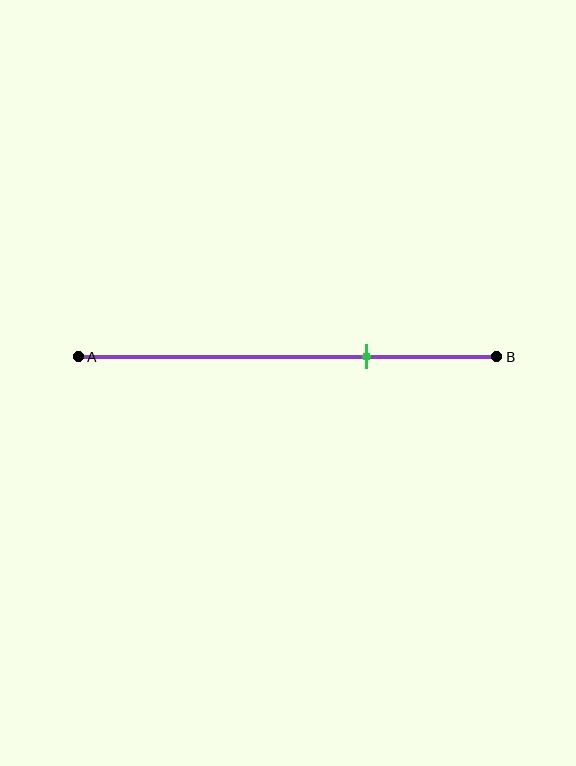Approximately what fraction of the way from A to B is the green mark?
The green mark is approximately 70% of the way from A to B.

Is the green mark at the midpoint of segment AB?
No, the mark is at about 70% from A, not at the 50% midpoint.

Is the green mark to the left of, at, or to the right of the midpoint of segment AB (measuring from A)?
The green mark is to the right of the midpoint of segment AB.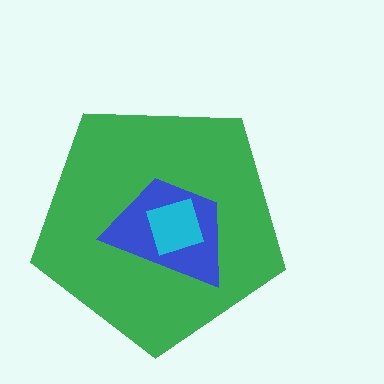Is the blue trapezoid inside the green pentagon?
Yes.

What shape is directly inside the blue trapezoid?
The cyan square.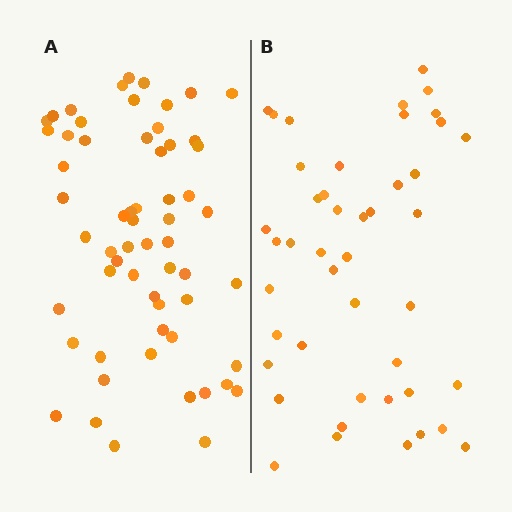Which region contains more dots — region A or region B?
Region A (the left region) has more dots.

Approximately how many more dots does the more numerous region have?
Region A has approximately 15 more dots than region B.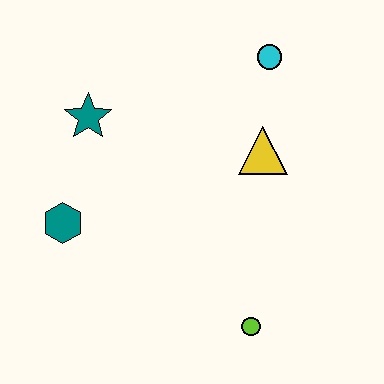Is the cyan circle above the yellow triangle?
Yes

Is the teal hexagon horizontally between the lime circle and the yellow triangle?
No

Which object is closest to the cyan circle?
The yellow triangle is closest to the cyan circle.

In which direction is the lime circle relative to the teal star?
The lime circle is below the teal star.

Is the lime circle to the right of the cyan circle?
No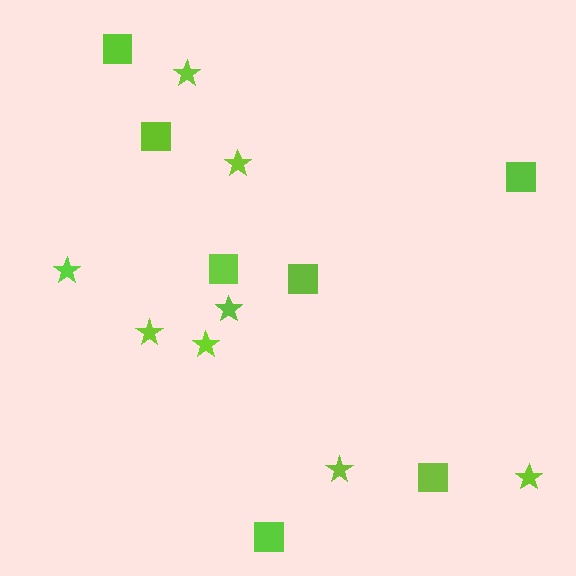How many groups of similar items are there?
There are 2 groups: one group of squares (7) and one group of stars (8).